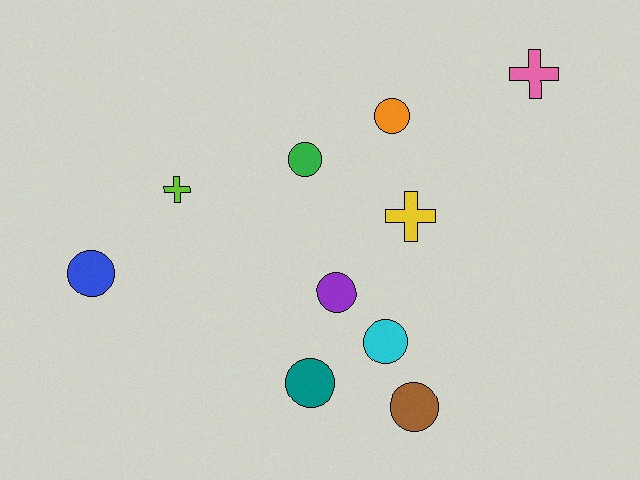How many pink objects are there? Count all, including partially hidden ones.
There is 1 pink object.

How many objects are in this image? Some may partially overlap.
There are 10 objects.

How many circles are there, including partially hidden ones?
There are 7 circles.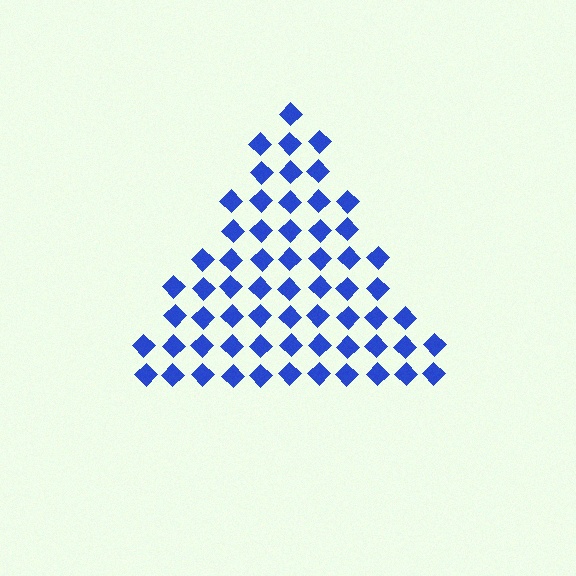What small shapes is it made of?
It is made of small diamonds.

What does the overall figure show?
The overall figure shows a triangle.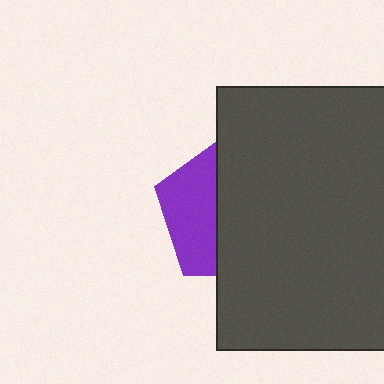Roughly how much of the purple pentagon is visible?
A small part of it is visible (roughly 36%).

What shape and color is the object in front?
The object in front is a dark gray rectangle.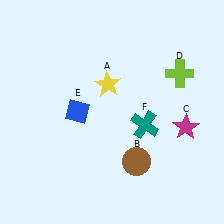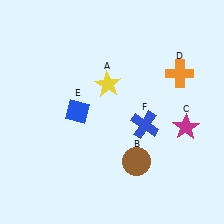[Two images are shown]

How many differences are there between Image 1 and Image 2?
There are 2 differences between the two images.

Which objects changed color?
D changed from lime to orange. F changed from teal to blue.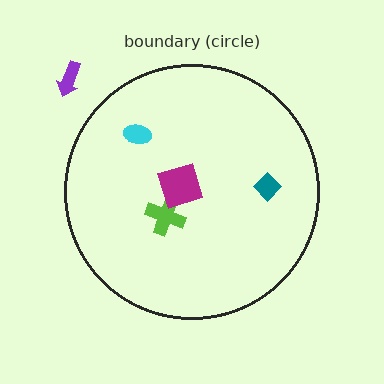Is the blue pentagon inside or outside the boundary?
Inside.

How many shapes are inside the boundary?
5 inside, 1 outside.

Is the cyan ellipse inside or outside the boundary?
Inside.